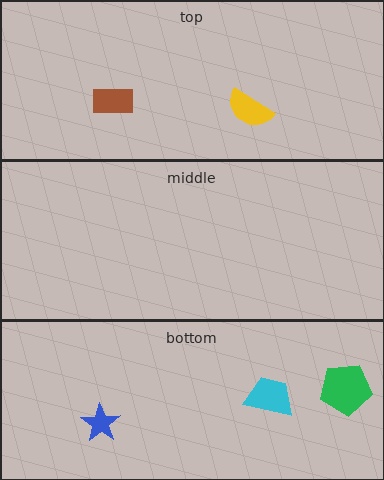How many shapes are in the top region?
2.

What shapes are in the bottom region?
The cyan trapezoid, the blue star, the green pentagon.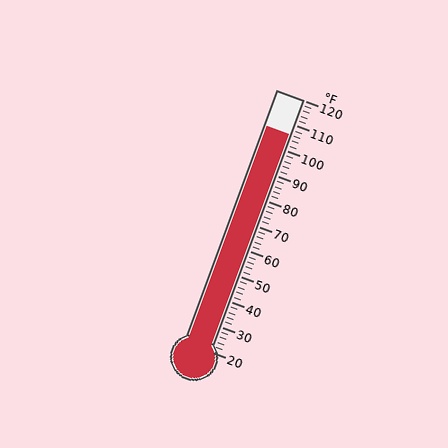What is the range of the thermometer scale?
The thermometer scale ranges from 20°F to 120°F.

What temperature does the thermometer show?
The thermometer shows approximately 106°F.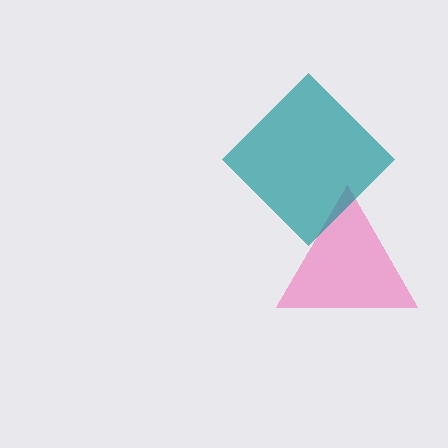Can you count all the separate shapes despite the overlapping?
Yes, there are 2 separate shapes.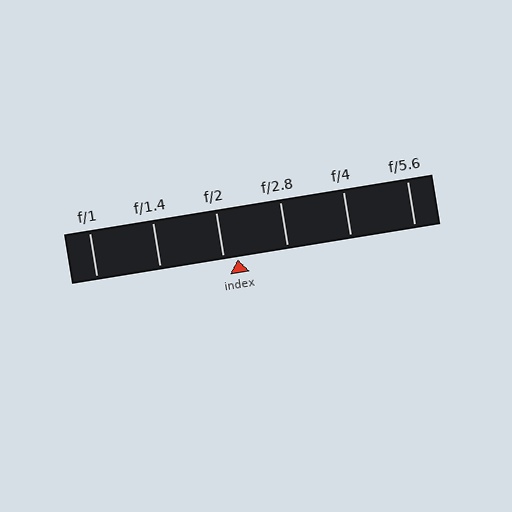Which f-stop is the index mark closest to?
The index mark is closest to f/2.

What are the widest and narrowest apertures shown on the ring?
The widest aperture shown is f/1 and the narrowest is f/5.6.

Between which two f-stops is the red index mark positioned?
The index mark is between f/2 and f/2.8.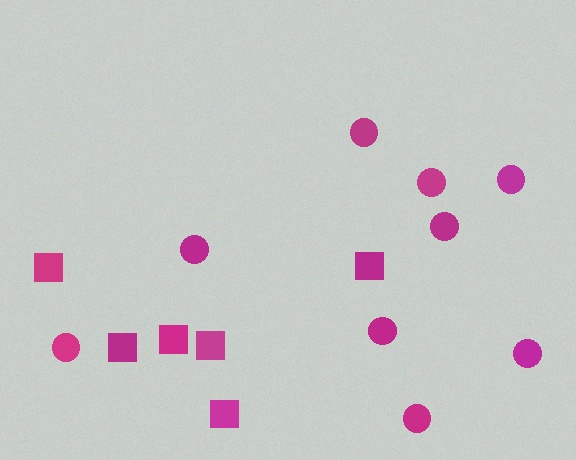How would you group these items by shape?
There are 2 groups: one group of squares (6) and one group of circles (9).